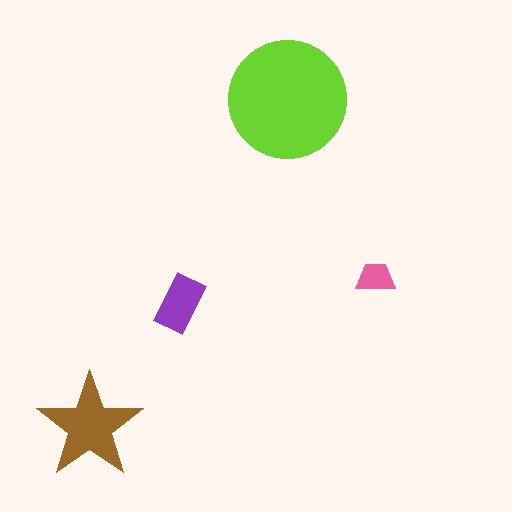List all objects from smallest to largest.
The pink trapezoid, the purple rectangle, the brown star, the lime circle.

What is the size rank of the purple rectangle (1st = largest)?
3rd.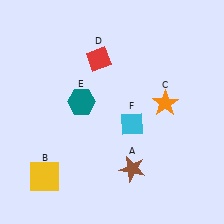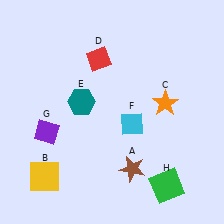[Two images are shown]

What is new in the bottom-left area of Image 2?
A purple diamond (G) was added in the bottom-left area of Image 2.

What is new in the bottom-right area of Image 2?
A green square (H) was added in the bottom-right area of Image 2.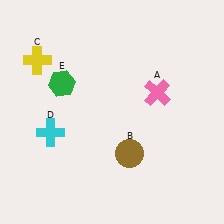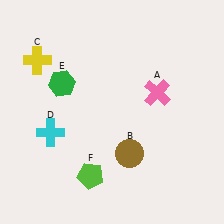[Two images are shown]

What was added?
A lime pentagon (F) was added in Image 2.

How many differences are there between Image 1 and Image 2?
There is 1 difference between the two images.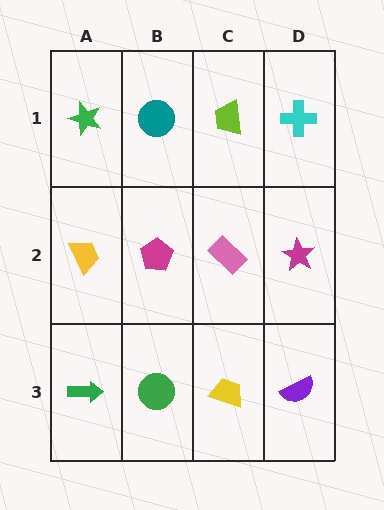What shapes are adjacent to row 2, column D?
A cyan cross (row 1, column D), a purple semicircle (row 3, column D), a pink rectangle (row 2, column C).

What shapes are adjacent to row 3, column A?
A yellow trapezoid (row 2, column A), a green circle (row 3, column B).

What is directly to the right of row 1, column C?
A cyan cross.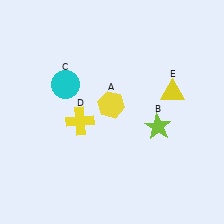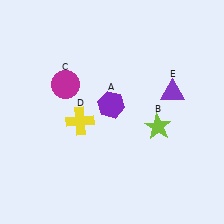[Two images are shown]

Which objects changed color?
A changed from yellow to purple. C changed from cyan to magenta. E changed from yellow to purple.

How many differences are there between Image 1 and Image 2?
There are 3 differences between the two images.